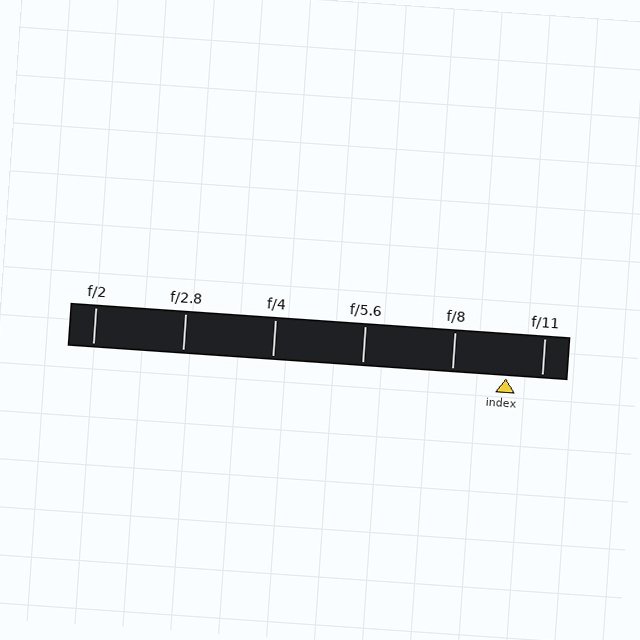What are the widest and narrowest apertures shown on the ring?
The widest aperture shown is f/2 and the narrowest is f/11.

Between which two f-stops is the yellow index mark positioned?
The index mark is between f/8 and f/11.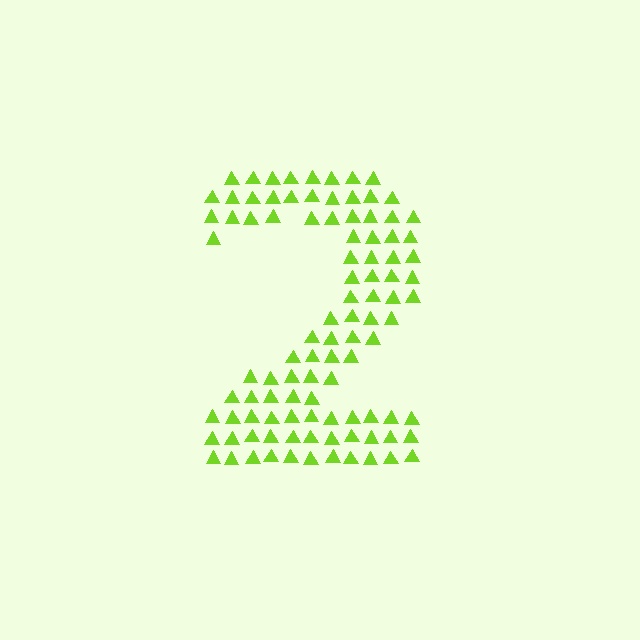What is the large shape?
The large shape is the digit 2.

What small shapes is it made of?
It is made of small triangles.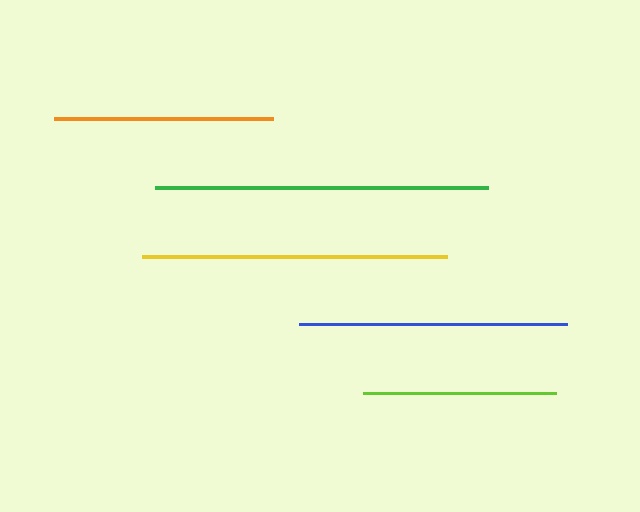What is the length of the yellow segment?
The yellow segment is approximately 305 pixels long.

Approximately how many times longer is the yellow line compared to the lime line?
The yellow line is approximately 1.6 times the length of the lime line.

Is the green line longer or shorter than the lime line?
The green line is longer than the lime line.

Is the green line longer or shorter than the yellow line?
The green line is longer than the yellow line.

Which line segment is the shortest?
The lime line is the shortest at approximately 193 pixels.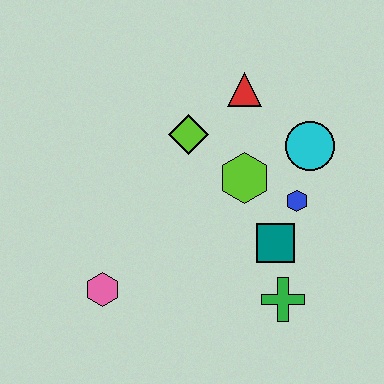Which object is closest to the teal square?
The blue hexagon is closest to the teal square.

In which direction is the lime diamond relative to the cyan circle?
The lime diamond is to the left of the cyan circle.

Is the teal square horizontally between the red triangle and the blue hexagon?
Yes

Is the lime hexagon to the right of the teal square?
No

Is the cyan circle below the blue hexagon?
No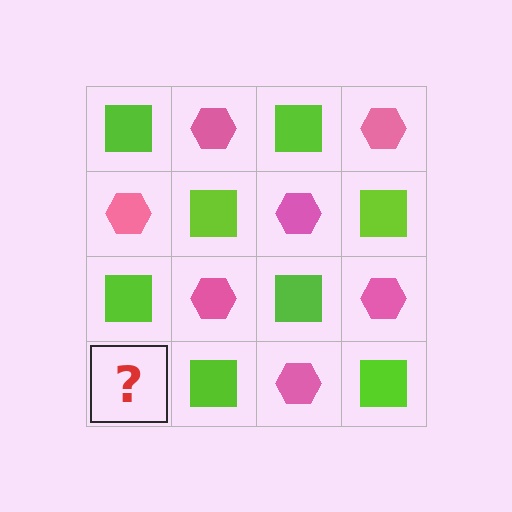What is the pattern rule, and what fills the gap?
The rule is that it alternates lime square and pink hexagon in a checkerboard pattern. The gap should be filled with a pink hexagon.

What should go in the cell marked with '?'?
The missing cell should contain a pink hexagon.